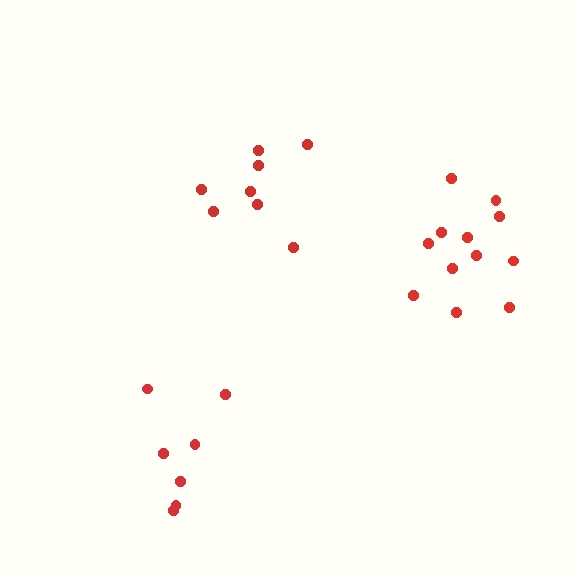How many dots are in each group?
Group 1: 8 dots, Group 2: 7 dots, Group 3: 12 dots (27 total).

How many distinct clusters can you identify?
There are 3 distinct clusters.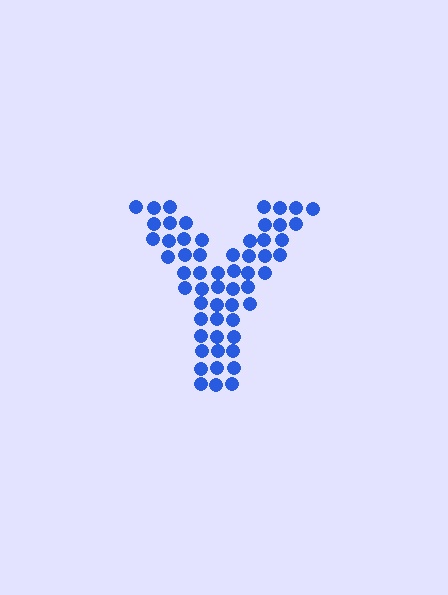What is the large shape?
The large shape is the letter Y.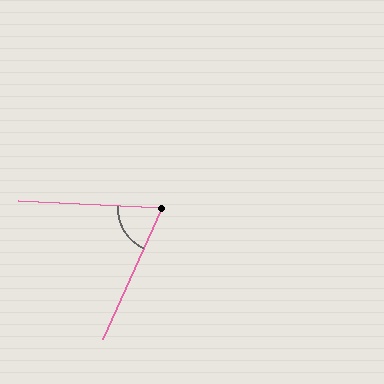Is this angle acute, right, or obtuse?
It is acute.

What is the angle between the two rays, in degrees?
Approximately 69 degrees.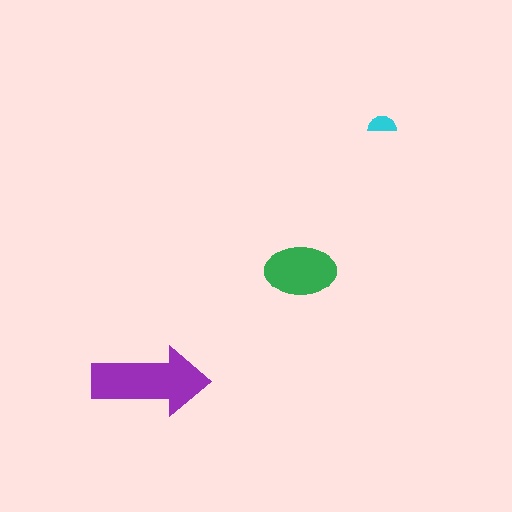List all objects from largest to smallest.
The purple arrow, the green ellipse, the cyan semicircle.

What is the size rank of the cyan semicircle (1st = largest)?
3rd.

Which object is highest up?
The cyan semicircle is topmost.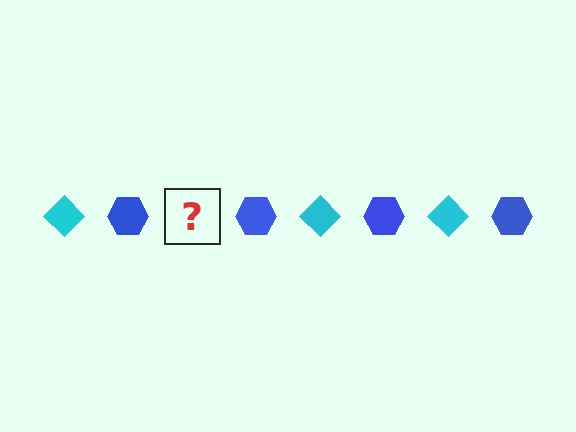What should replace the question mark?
The question mark should be replaced with a cyan diamond.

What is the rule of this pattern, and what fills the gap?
The rule is that the pattern alternates between cyan diamond and blue hexagon. The gap should be filled with a cyan diamond.